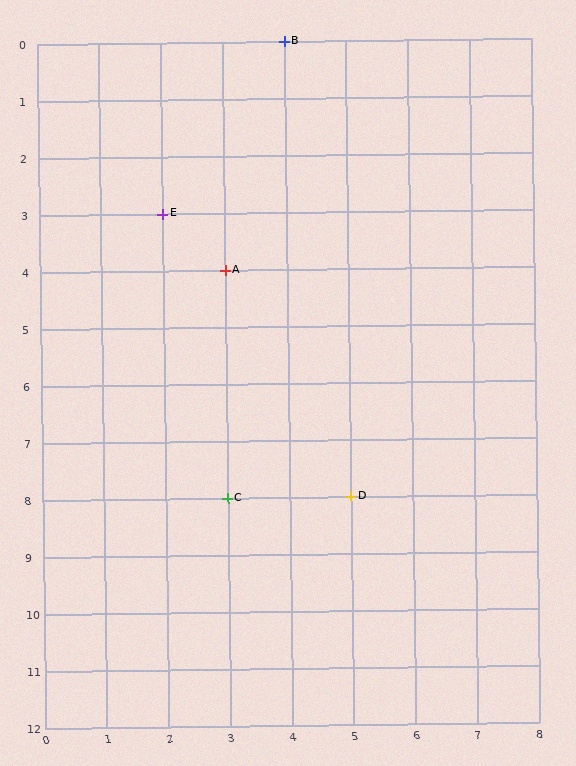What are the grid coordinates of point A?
Point A is at grid coordinates (3, 4).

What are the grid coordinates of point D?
Point D is at grid coordinates (5, 8).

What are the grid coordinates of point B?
Point B is at grid coordinates (4, 0).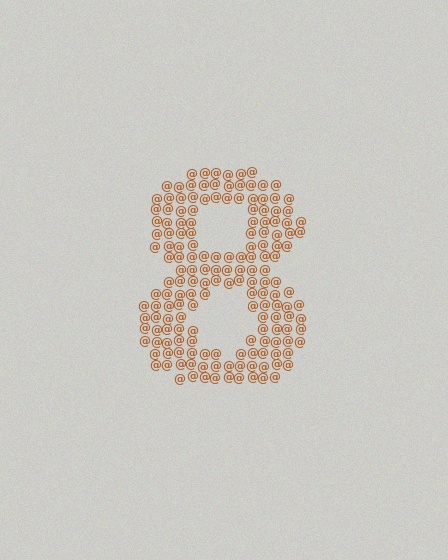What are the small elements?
The small elements are at signs.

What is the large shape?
The large shape is the digit 8.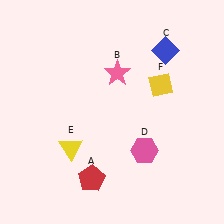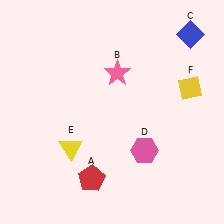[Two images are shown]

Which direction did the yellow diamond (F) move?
The yellow diamond (F) moved right.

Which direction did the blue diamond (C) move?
The blue diamond (C) moved right.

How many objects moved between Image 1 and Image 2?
2 objects moved between the two images.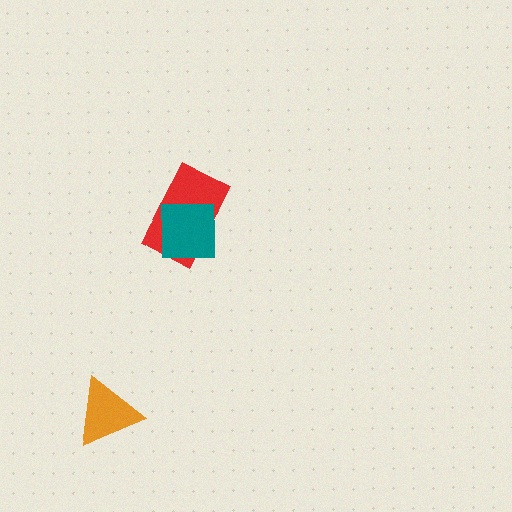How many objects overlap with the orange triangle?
0 objects overlap with the orange triangle.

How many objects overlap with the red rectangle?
1 object overlaps with the red rectangle.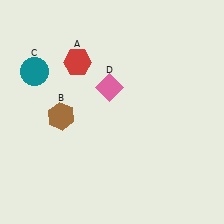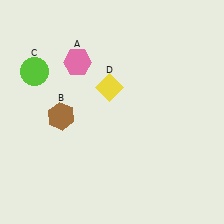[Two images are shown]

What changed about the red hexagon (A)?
In Image 1, A is red. In Image 2, it changed to pink.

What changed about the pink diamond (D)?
In Image 1, D is pink. In Image 2, it changed to yellow.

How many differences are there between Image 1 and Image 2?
There are 3 differences between the two images.